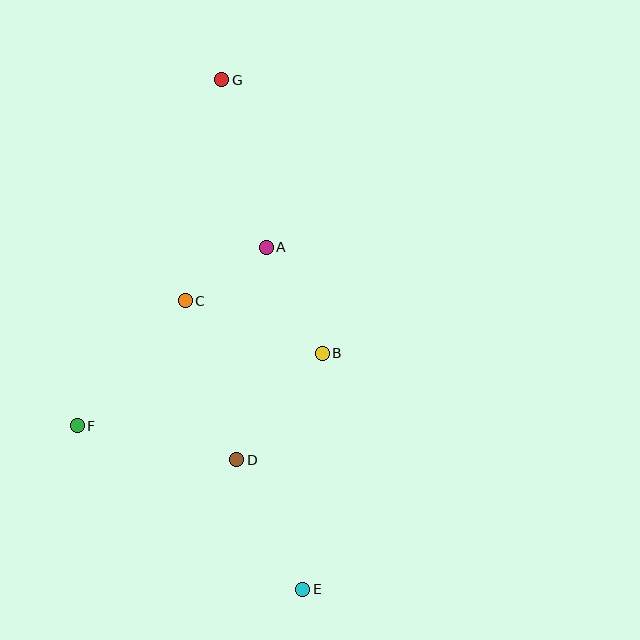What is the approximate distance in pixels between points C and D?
The distance between C and D is approximately 167 pixels.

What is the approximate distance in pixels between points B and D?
The distance between B and D is approximately 137 pixels.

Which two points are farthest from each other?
Points E and G are farthest from each other.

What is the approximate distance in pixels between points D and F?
The distance between D and F is approximately 163 pixels.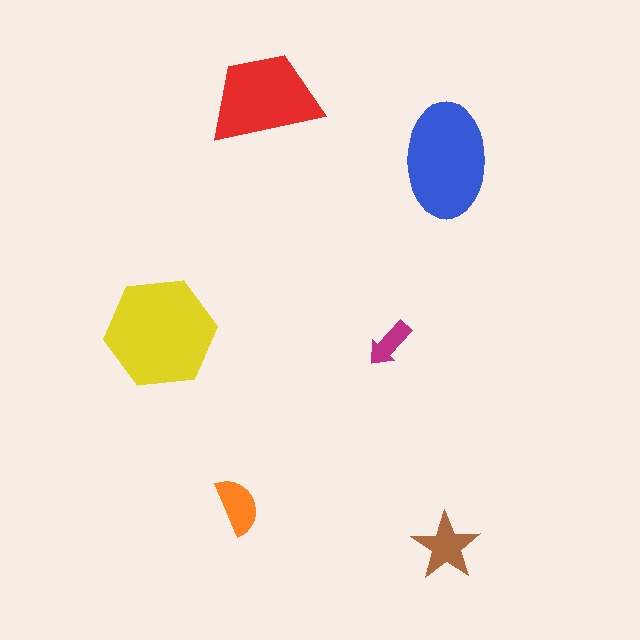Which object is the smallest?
The magenta arrow.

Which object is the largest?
The yellow hexagon.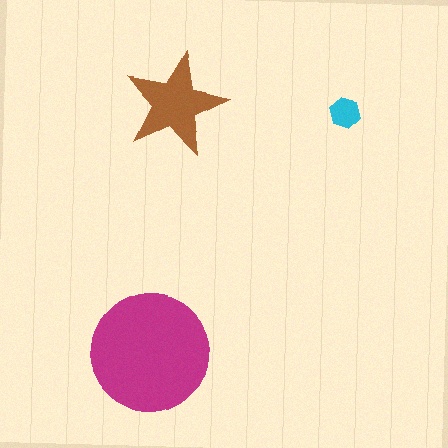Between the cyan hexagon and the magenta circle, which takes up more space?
The magenta circle.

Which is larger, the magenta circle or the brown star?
The magenta circle.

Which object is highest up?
The brown star is topmost.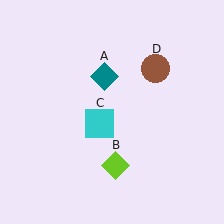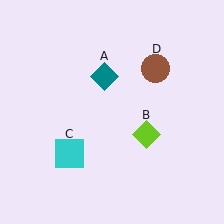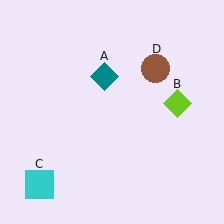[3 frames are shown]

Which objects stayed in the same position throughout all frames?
Teal diamond (object A) and brown circle (object D) remained stationary.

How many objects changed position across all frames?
2 objects changed position: lime diamond (object B), cyan square (object C).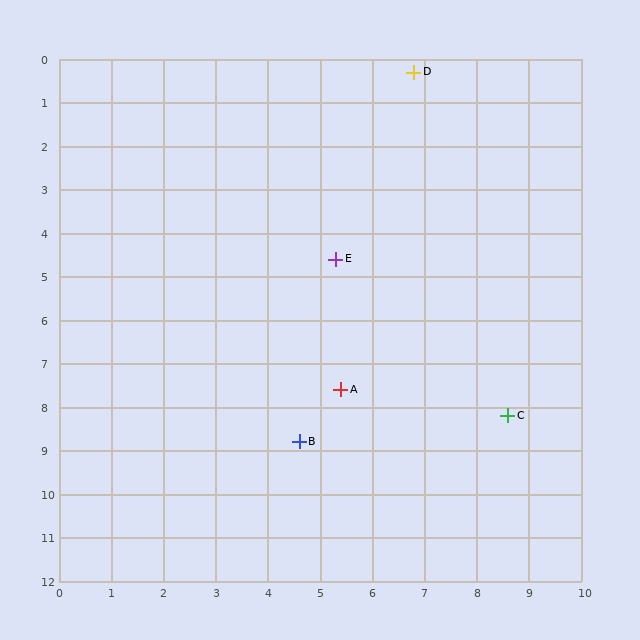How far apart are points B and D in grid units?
Points B and D are about 8.8 grid units apart.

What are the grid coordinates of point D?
Point D is at approximately (6.8, 0.3).